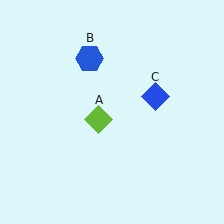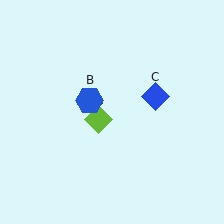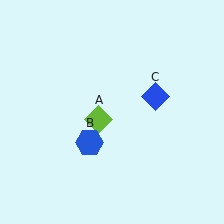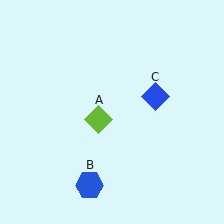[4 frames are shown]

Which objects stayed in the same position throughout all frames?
Lime diamond (object A) and blue diamond (object C) remained stationary.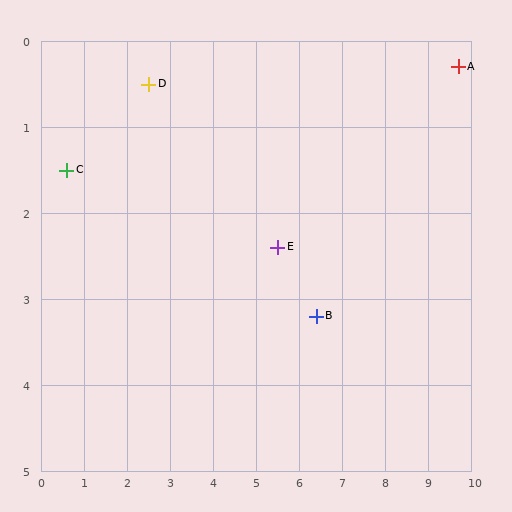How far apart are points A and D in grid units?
Points A and D are about 7.2 grid units apart.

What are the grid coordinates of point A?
Point A is at approximately (9.7, 0.3).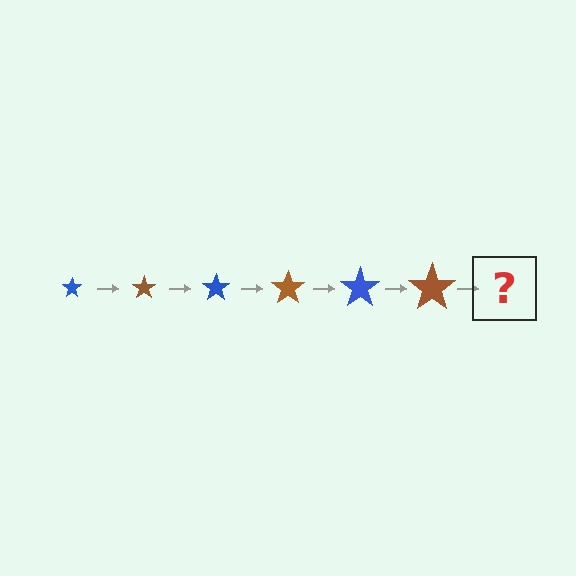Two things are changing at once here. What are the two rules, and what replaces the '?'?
The two rules are that the star grows larger each step and the color cycles through blue and brown. The '?' should be a blue star, larger than the previous one.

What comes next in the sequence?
The next element should be a blue star, larger than the previous one.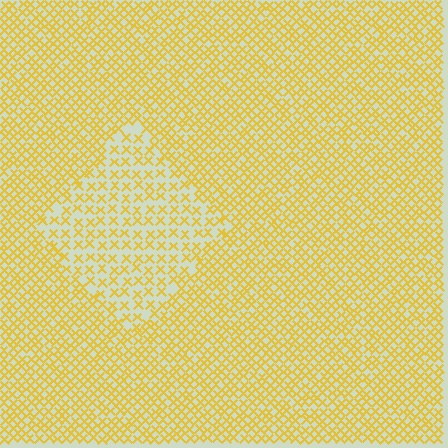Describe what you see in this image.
The image contains small yellow elements arranged at two different densities. A diamond-shaped region is visible where the elements are less densely packed than the surrounding area.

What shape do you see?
I see a diamond.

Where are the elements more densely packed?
The elements are more densely packed outside the diamond boundary.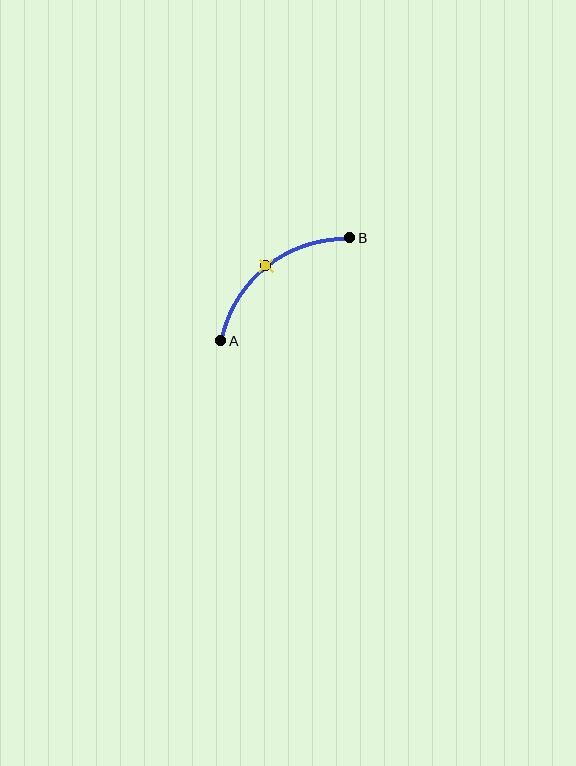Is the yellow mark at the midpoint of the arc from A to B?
Yes. The yellow mark lies on the arc at equal arc-length from both A and B — it is the arc midpoint.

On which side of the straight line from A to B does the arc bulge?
The arc bulges above and to the left of the straight line connecting A and B.